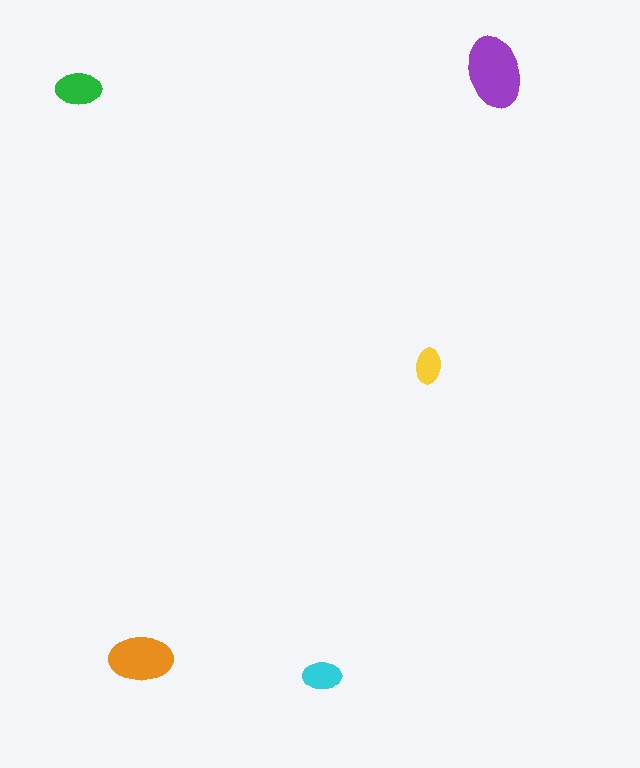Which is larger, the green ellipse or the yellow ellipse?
The green one.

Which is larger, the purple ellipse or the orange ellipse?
The purple one.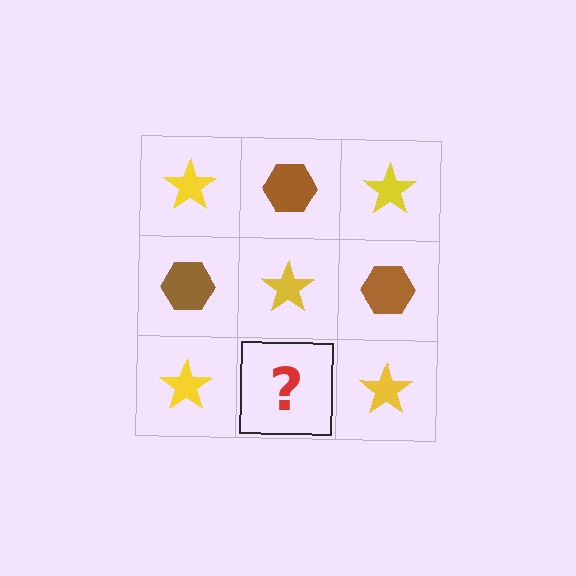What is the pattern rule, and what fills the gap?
The rule is that it alternates yellow star and brown hexagon in a checkerboard pattern. The gap should be filled with a brown hexagon.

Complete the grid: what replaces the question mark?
The question mark should be replaced with a brown hexagon.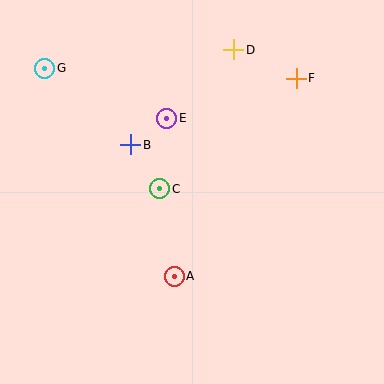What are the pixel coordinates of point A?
Point A is at (174, 276).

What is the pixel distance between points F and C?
The distance between F and C is 176 pixels.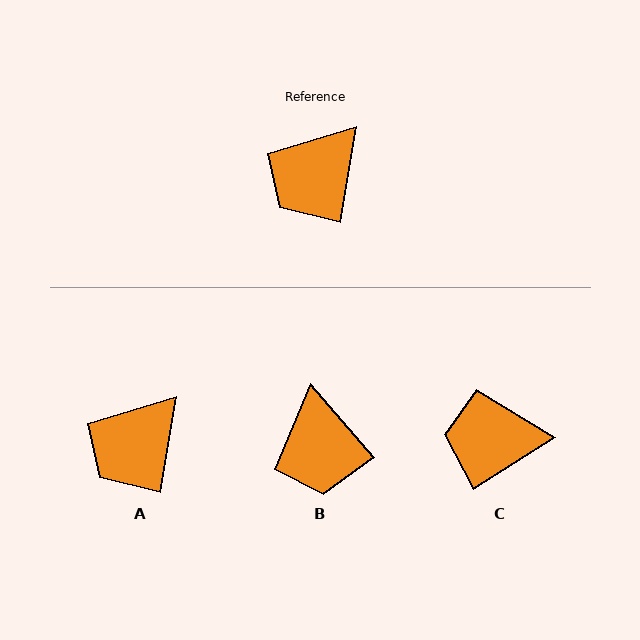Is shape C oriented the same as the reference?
No, it is off by about 48 degrees.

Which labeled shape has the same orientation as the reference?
A.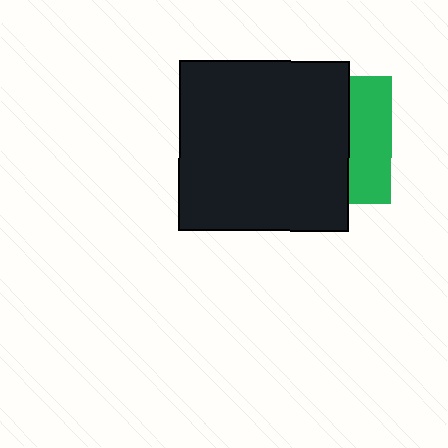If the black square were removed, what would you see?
You would see the complete green square.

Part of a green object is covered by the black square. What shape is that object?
It is a square.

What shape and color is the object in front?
The object in front is a black square.